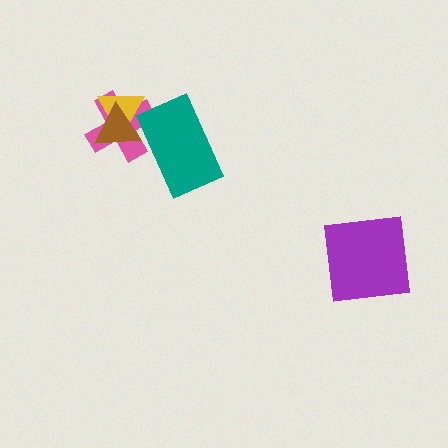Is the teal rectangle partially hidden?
No, no other shape covers it.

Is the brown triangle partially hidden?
Yes, it is partially covered by another shape.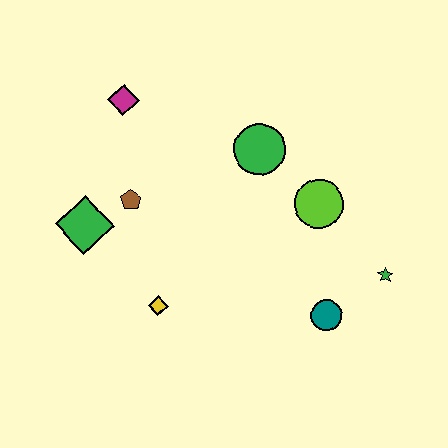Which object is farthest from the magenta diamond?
The green star is farthest from the magenta diamond.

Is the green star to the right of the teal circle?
Yes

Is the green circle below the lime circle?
No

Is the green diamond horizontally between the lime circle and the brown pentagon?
No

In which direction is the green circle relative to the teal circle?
The green circle is above the teal circle.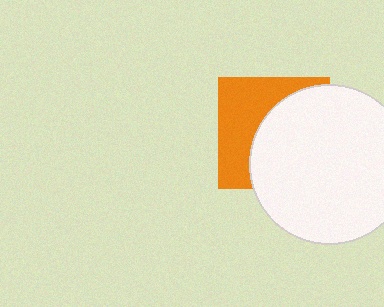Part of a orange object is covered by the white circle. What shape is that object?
It is a square.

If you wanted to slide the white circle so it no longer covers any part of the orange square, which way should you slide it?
Slide it right — that is the most direct way to separate the two shapes.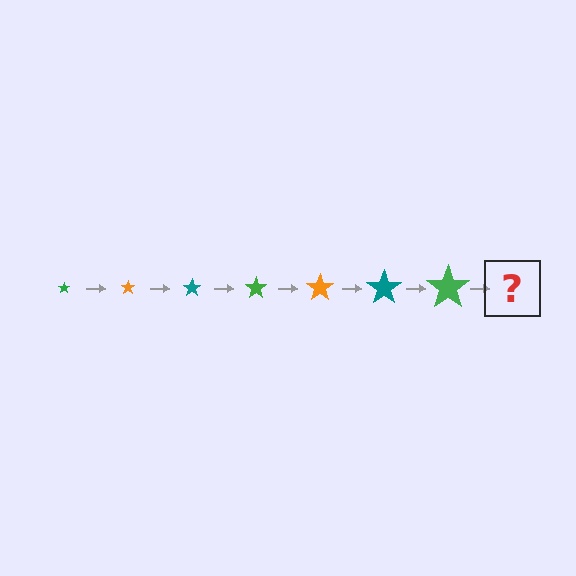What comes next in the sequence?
The next element should be an orange star, larger than the previous one.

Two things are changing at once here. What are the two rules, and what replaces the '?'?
The two rules are that the star grows larger each step and the color cycles through green, orange, and teal. The '?' should be an orange star, larger than the previous one.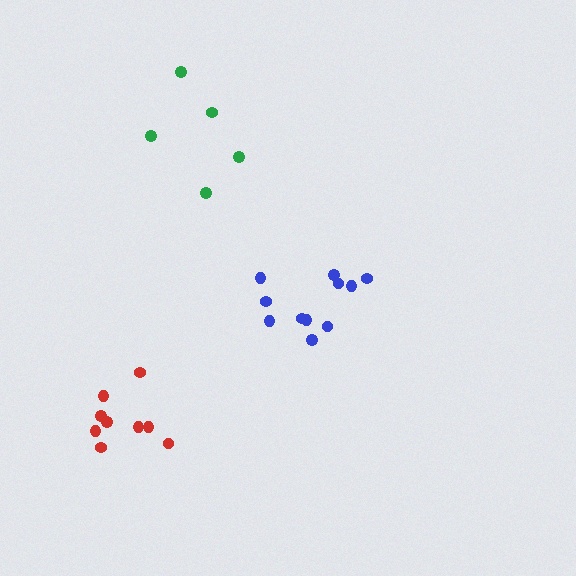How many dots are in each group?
Group 1: 9 dots, Group 2: 5 dots, Group 3: 11 dots (25 total).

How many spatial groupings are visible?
There are 3 spatial groupings.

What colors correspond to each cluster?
The clusters are colored: red, green, blue.